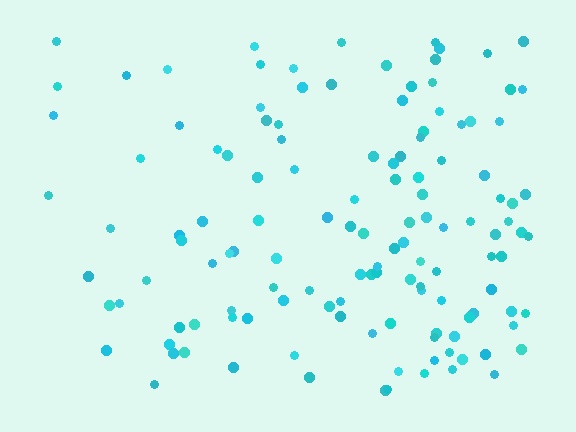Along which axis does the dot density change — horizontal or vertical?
Horizontal.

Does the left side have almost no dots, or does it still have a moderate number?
Still a moderate number, just noticeably fewer than the right.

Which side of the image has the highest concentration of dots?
The right.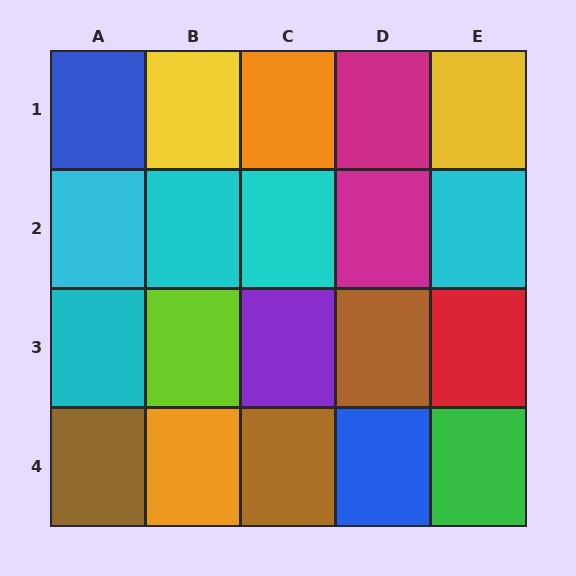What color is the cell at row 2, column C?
Cyan.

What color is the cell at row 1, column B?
Yellow.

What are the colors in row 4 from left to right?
Brown, orange, brown, blue, green.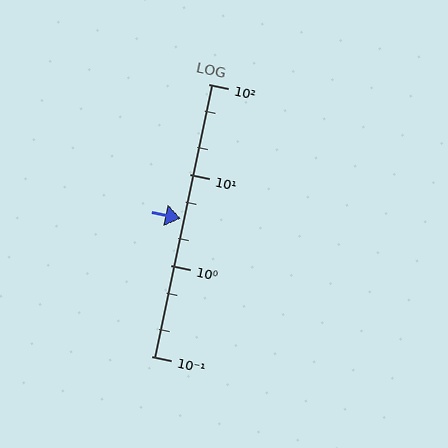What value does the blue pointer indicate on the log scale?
The pointer indicates approximately 3.3.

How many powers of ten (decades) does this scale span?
The scale spans 3 decades, from 0.1 to 100.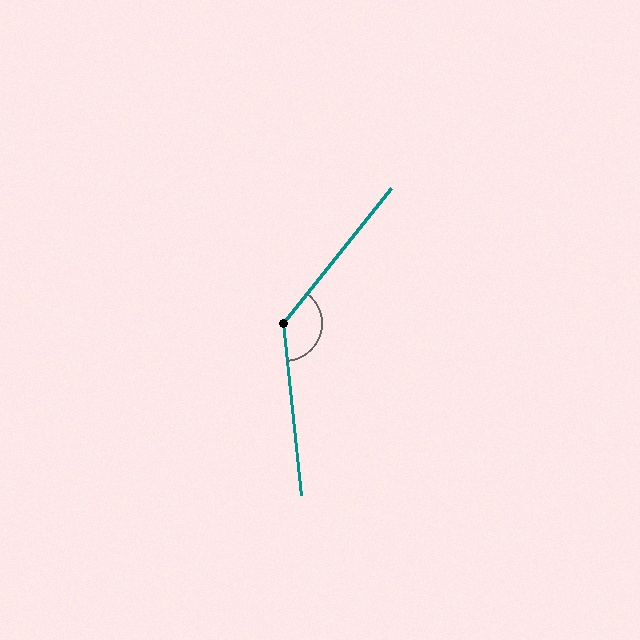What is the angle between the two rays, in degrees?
Approximately 136 degrees.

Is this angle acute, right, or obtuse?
It is obtuse.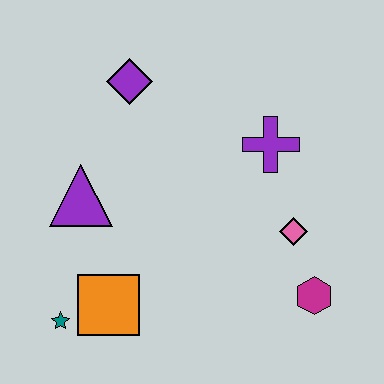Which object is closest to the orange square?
The teal star is closest to the orange square.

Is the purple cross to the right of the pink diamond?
No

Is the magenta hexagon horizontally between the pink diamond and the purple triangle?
No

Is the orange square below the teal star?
No